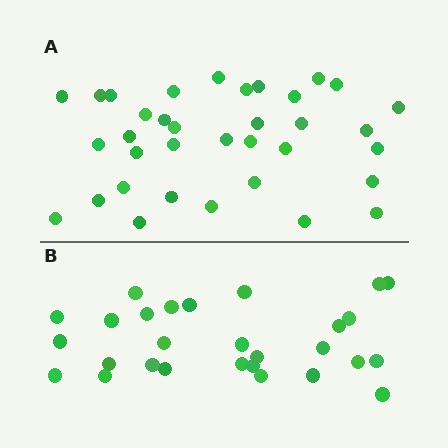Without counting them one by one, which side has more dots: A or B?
Region A (the top region) has more dots.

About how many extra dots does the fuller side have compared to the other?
Region A has roughly 8 or so more dots than region B.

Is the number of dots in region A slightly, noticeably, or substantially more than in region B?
Region A has noticeably more, but not dramatically so. The ratio is roughly 1.2 to 1.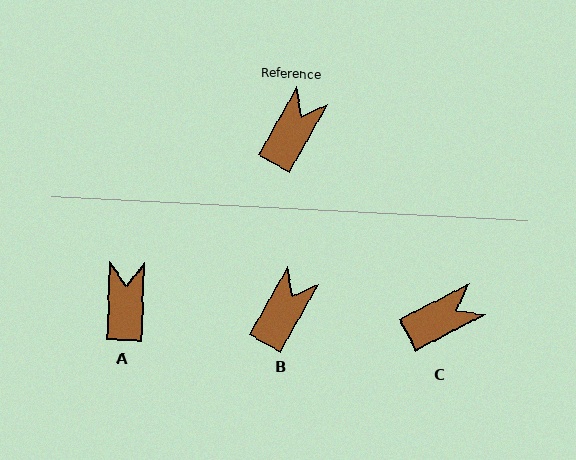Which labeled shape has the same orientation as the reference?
B.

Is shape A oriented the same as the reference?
No, it is off by about 27 degrees.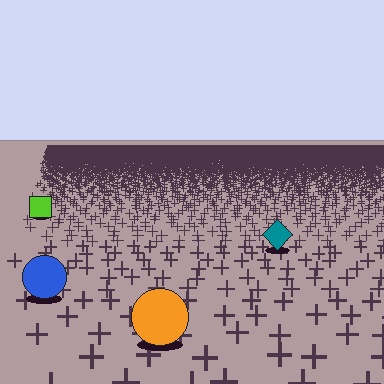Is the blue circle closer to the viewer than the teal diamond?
Yes. The blue circle is closer — you can tell from the texture gradient: the ground texture is coarser near it.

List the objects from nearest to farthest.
From nearest to farthest: the orange circle, the blue circle, the teal diamond, the lime square.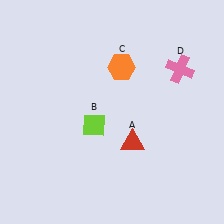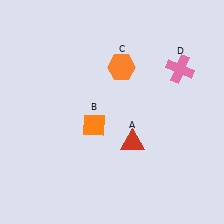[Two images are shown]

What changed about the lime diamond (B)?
In Image 1, B is lime. In Image 2, it changed to orange.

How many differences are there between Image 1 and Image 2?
There is 1 difference between the two images.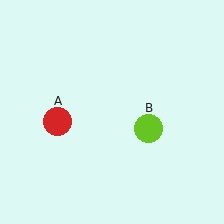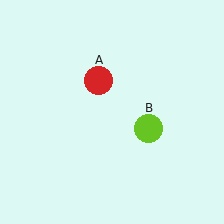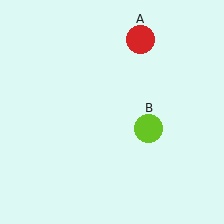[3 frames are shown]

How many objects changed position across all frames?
1 object changed position: red circle (object A).